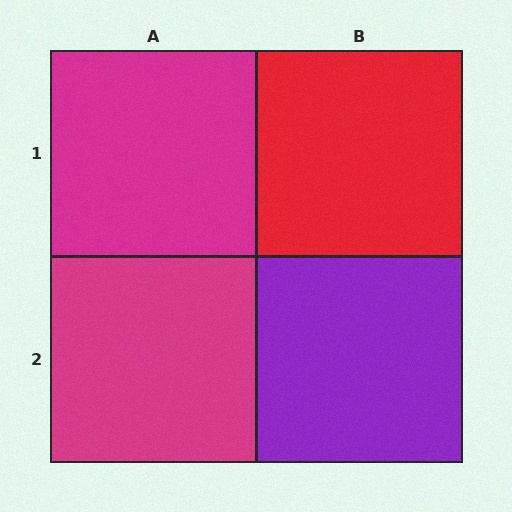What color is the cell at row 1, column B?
Red.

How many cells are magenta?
2 cells are magenta.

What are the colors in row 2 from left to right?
Magenta, purple.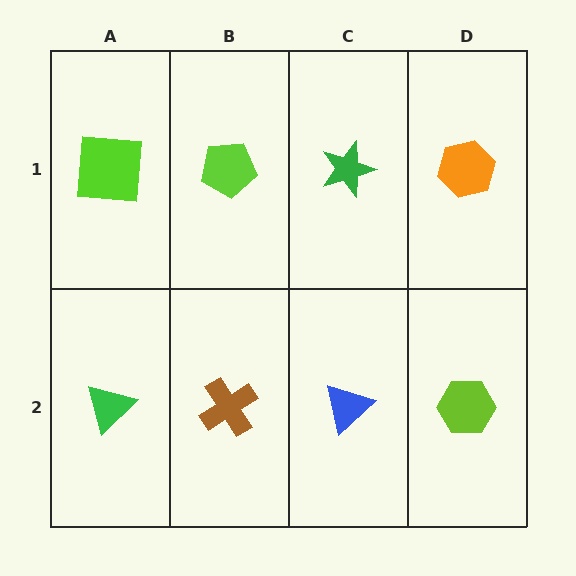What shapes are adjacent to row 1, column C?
A blue triangle (row 2, column C), a lime pentagon (row 1, column B), an orange hexagon (row 1, column D).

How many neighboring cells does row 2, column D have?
2.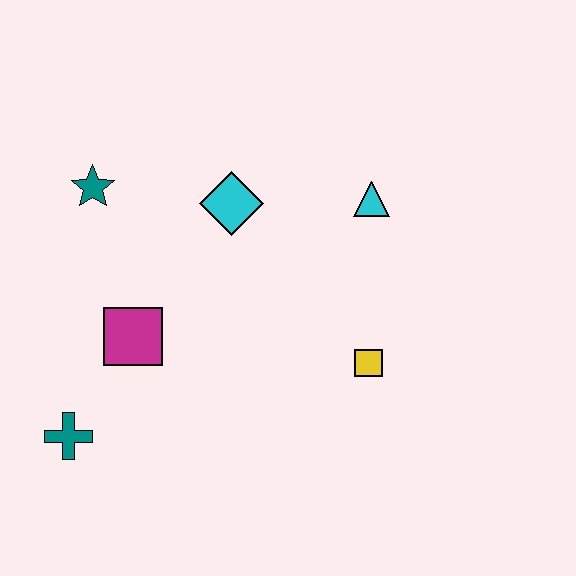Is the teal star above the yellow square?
Yes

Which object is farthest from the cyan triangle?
The teal cross is farthest from the cyan triangle.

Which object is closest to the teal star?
The cyan diamond is closest to the teal star.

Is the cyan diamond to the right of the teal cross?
Yes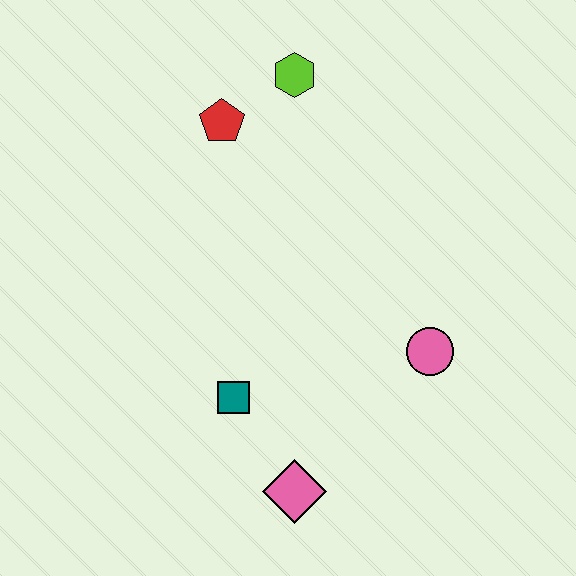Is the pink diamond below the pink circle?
Yes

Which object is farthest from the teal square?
The lime hexagon is farthest from the teal square.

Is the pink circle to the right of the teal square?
Yes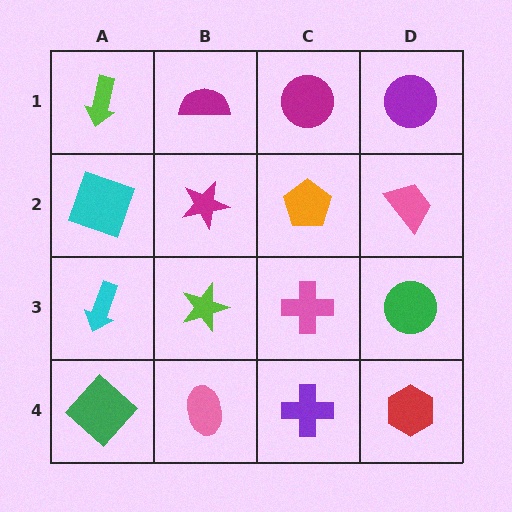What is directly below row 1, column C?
An orange pentagon.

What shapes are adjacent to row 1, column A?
A cyan square (row 2, column A), a magenta semicircle (row 1, column B).